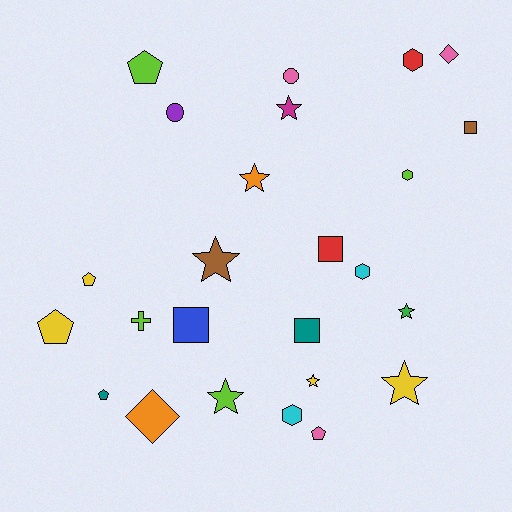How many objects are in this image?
There are 25 objects.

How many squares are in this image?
There are 4 squares.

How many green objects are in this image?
There is 1 green object.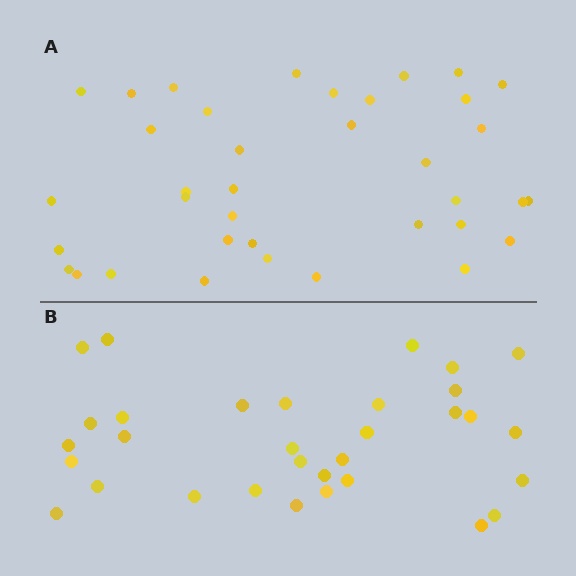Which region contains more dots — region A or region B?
Region A (the top region) has more dots.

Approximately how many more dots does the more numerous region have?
Region A has about 5 more dots than region B.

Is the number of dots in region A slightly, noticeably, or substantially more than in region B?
Region A has only slightly more — the two regions are fairly close. The ratio is roughly 1.2 to 1.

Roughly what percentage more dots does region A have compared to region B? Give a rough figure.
About 15% more.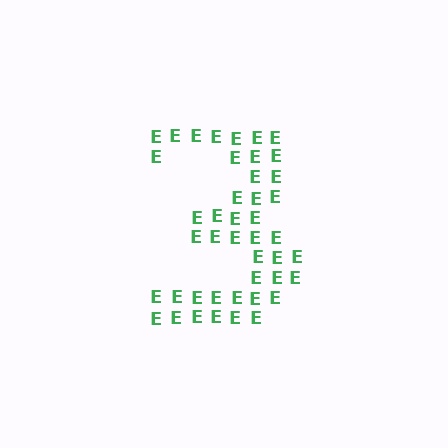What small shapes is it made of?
It is made of small letter E's.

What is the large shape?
The large shape is the digit 3.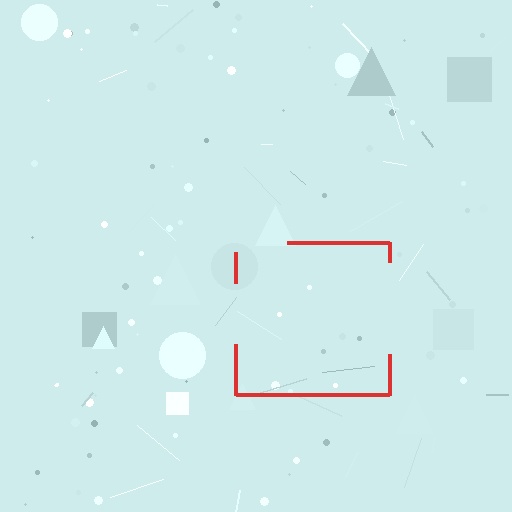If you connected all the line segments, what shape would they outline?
They would outline a square.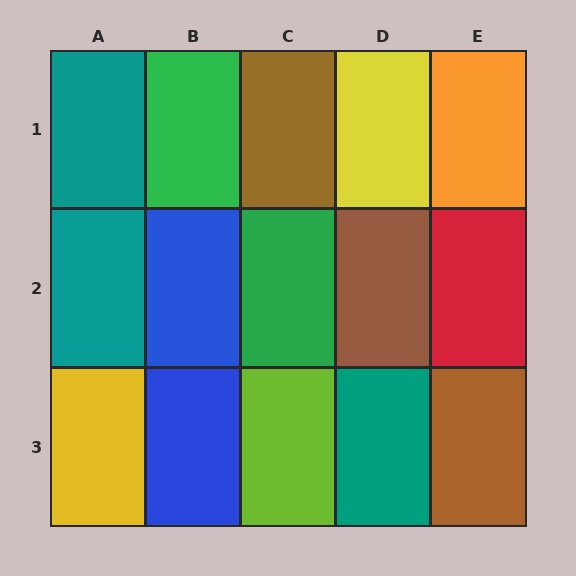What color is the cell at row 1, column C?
Brown.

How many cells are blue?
2 cells are blue.